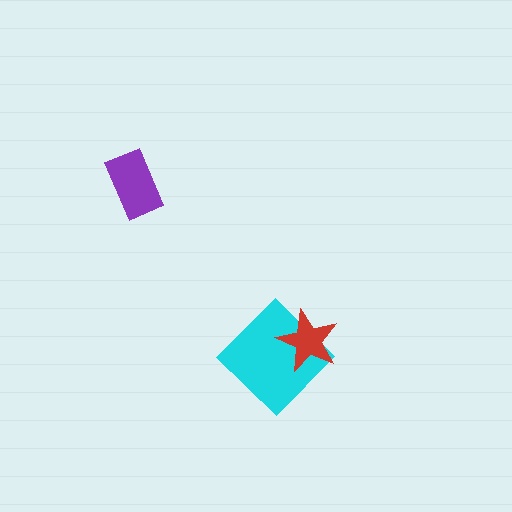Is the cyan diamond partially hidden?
Yes, it is partially covered by another shape.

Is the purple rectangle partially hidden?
No, no other shape covers it.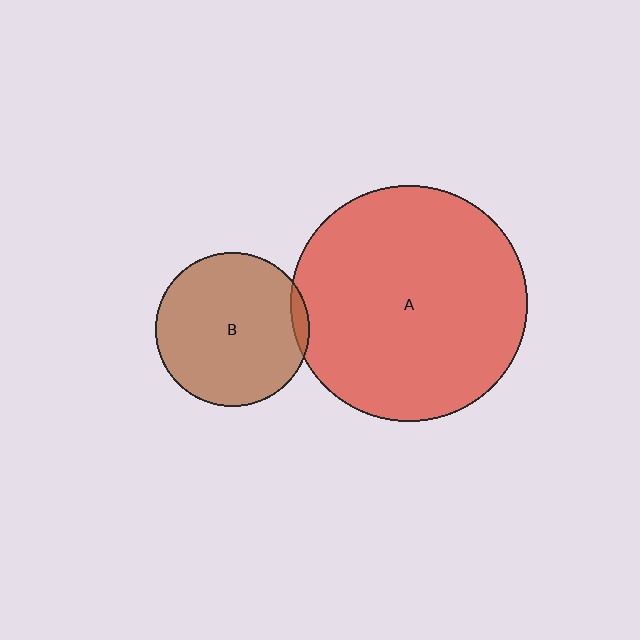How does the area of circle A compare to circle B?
Approximately 2.3 times.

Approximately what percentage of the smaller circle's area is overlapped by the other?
Approximately 5%.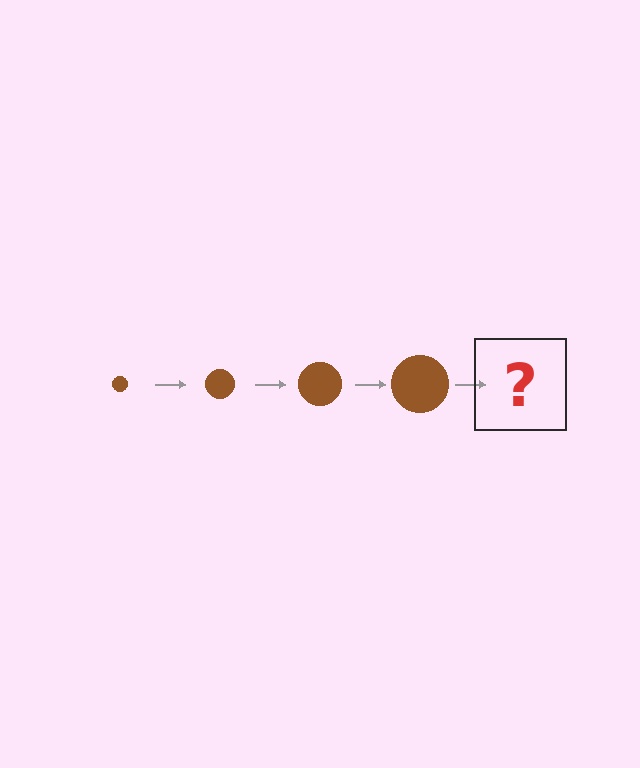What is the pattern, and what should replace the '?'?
The pattern is that the circle gets progressively larger each step. The '?' should be a brown circle, larger than the previous one.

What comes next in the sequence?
The next element should be a brown circle, larger than the previous one.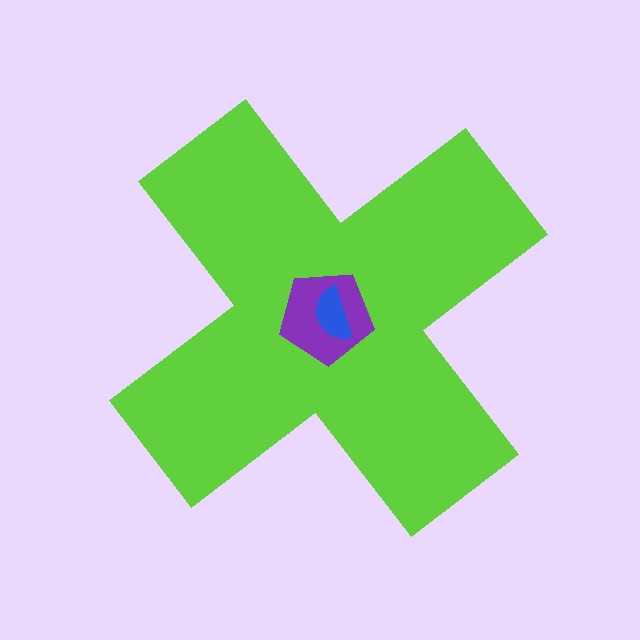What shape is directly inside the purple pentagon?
The blue semicircle.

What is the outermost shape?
The lime cross.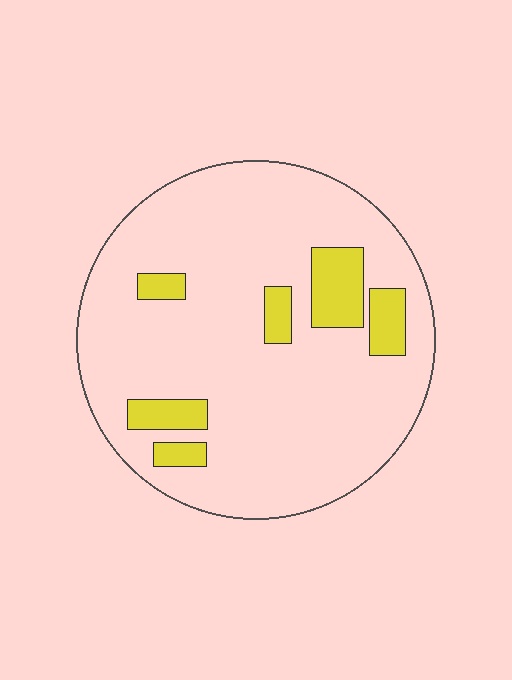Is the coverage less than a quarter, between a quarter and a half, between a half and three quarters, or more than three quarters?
Less than a quarter.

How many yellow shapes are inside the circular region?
6.